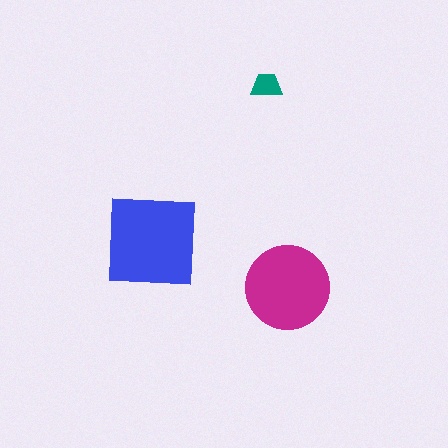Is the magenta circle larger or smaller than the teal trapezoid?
Larger.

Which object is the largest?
The blue square.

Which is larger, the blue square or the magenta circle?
The blue square.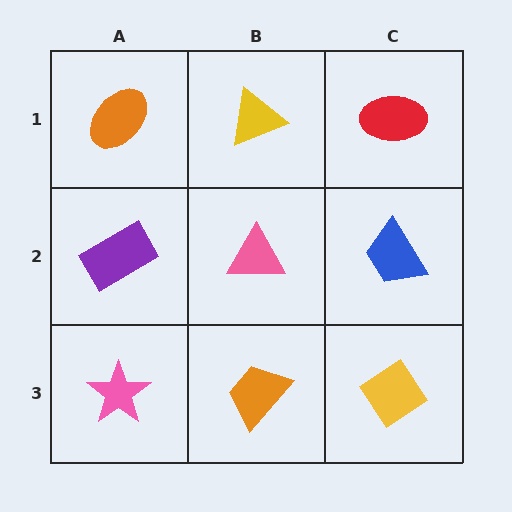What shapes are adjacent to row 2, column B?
A yellow triangle (row 1, column B), an orange trapezoid (row 3, column B), a purple rectangle (row 2, column A), a blue trapezoid (row 2, column C).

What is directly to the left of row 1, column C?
A yellow triangle.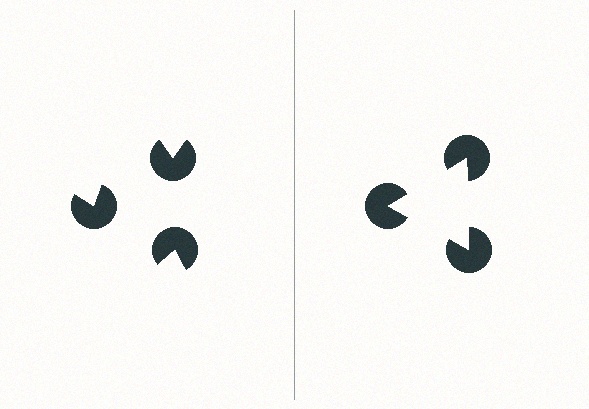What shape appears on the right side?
An illusory triangle.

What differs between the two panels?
The pac-man discs are positioned identically on both sides; only the wedge orientations differ. On the right they align to a triangle; on the left they are misaligned.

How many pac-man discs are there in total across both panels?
6 — 3 on each side.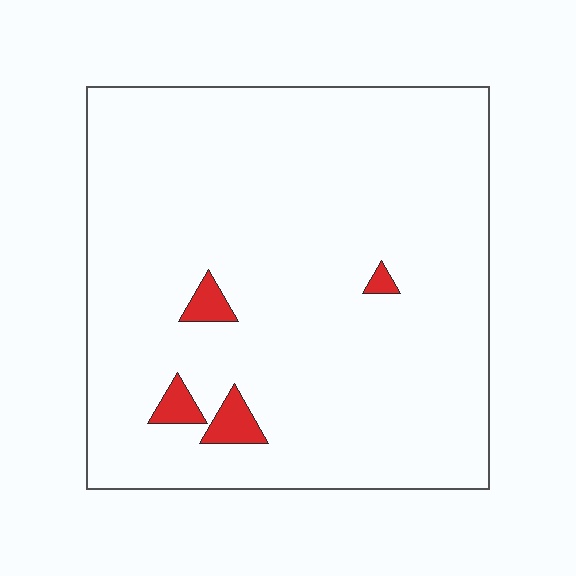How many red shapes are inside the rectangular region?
4.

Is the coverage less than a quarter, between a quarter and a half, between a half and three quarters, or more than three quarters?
Less than a quarter.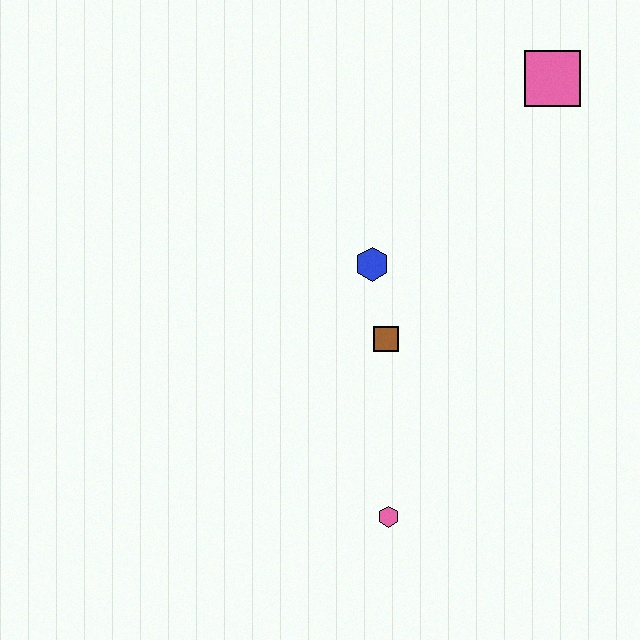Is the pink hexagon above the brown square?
No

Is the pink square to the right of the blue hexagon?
Yes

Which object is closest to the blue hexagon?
The brown square is closest to the blue hexagon.